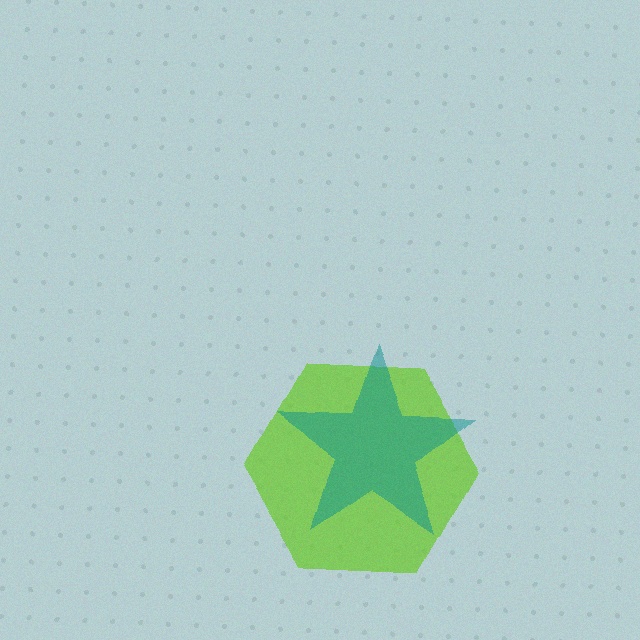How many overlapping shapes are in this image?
There are 2 overlapping shapes in the image.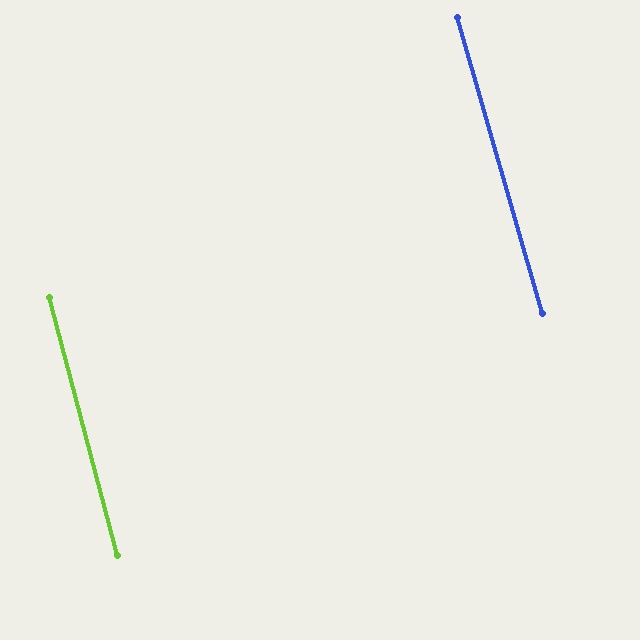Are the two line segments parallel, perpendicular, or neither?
Parallel — their directions differ by only 1.3°.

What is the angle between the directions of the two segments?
Approximately 1 degree.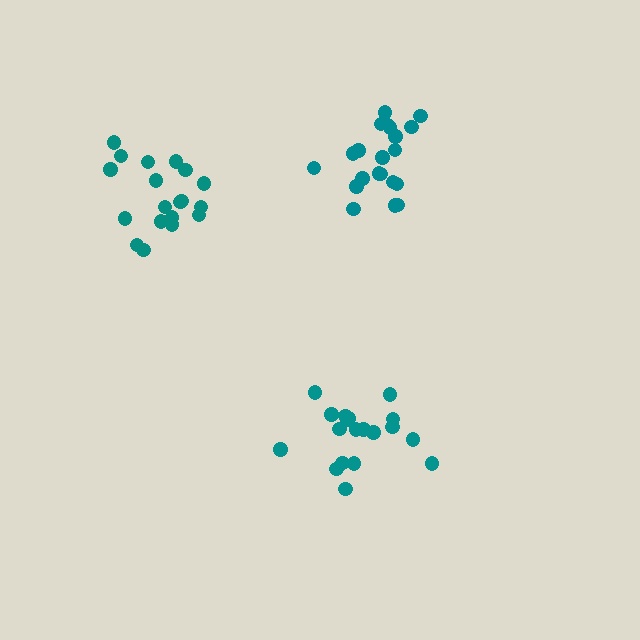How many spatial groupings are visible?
There are 3 spatial groupings.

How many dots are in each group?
Group 1: 19 dots, Group 2: 19 dots, Group 3: 21 dots (59 total).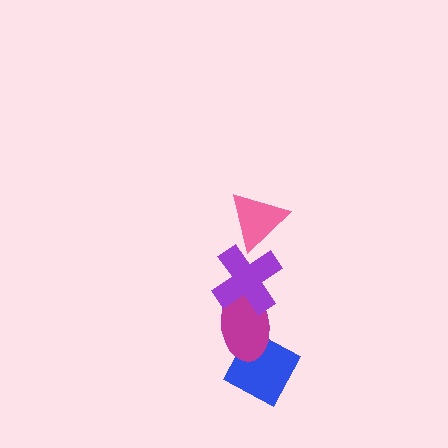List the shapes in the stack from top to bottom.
From top to bottom: the pink triangle, the purple cross, the magenta ellipse, the blue diamond.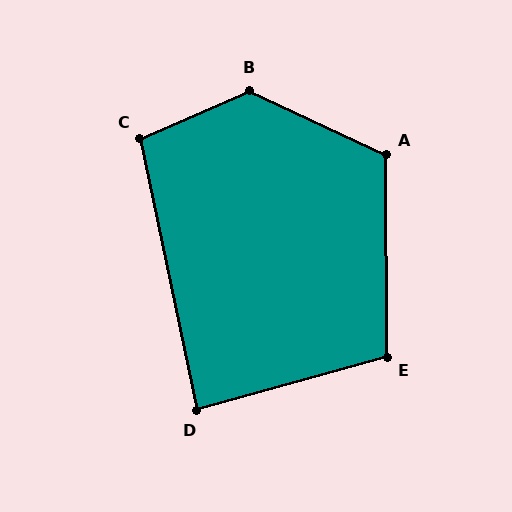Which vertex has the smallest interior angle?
D, at approximately 86 degrees.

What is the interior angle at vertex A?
Approximately 115 degrees (obtuse).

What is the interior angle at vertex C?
Approximately 102 degrees (obtuse).